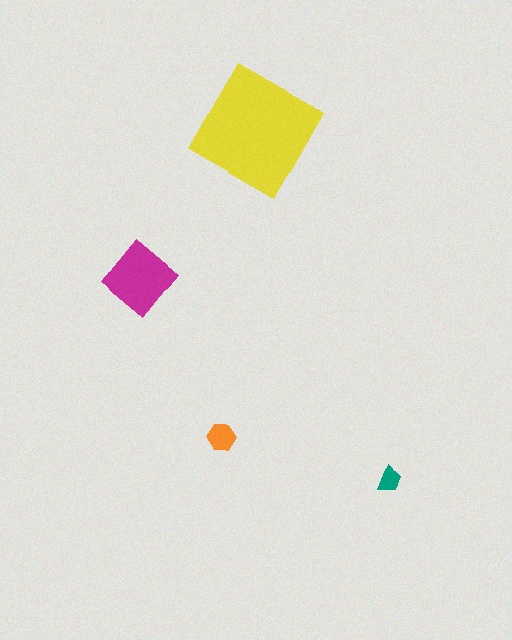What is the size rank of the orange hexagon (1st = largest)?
3rd.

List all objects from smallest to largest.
The teal trapezoid, the orange hexagon, the magenta diamond, the yellow square.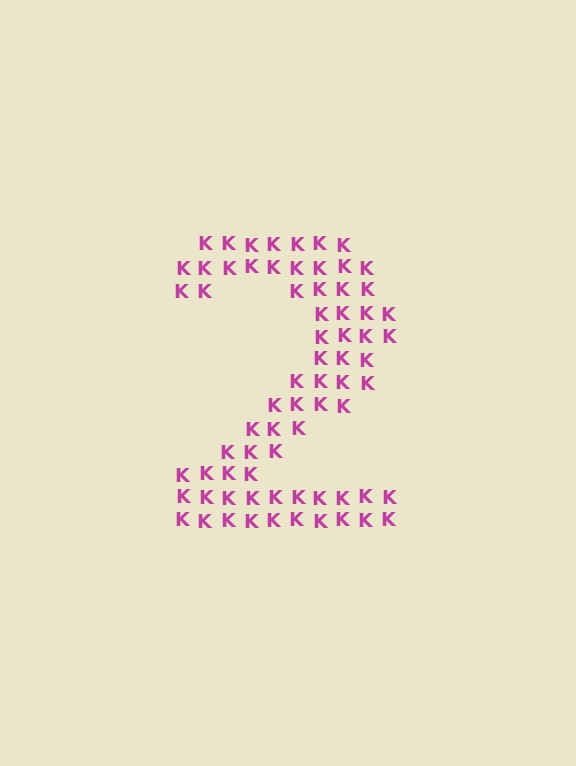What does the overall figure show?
The overall figure shows the digit 2.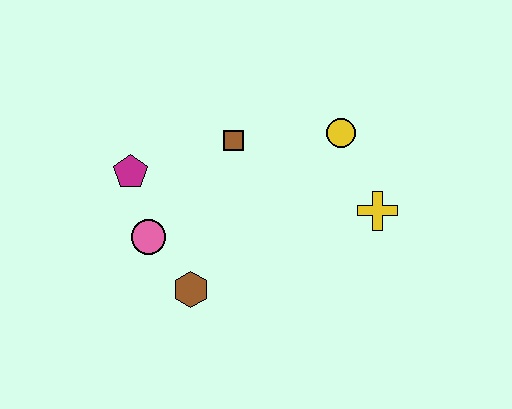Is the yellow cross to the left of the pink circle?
No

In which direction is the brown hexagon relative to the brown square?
The brown hexagon is below the brown square.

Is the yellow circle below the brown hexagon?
No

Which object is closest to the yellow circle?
The yellow cross is closest to the yellow circle.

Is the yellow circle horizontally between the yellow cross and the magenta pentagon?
Yes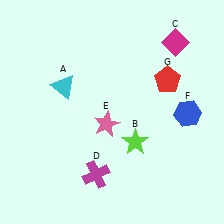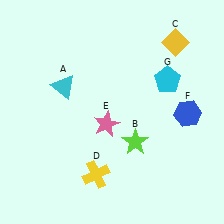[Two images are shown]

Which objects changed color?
C changed from magenta to yellow. D changed from magenta to yellow. G changed from red to cyan.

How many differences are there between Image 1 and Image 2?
There are 3 differences between the two images.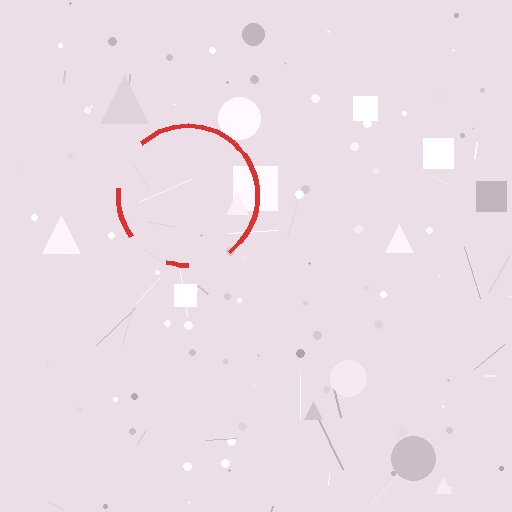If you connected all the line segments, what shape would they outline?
They would outline a circle.